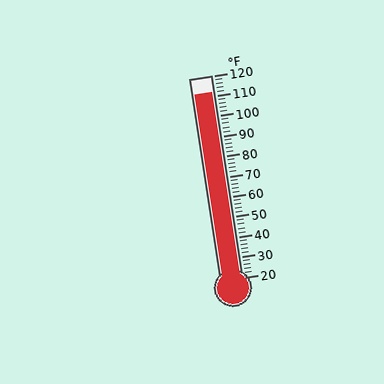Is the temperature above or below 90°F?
The temperature is above 90°F.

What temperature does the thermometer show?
The thermometer shows approximately 112°F.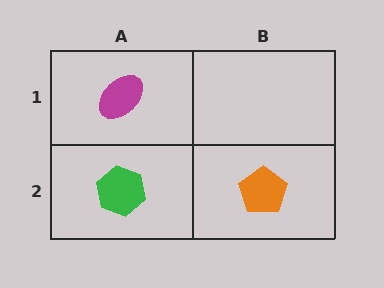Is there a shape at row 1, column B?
No, that cell is empty.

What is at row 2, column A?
A green hexagon.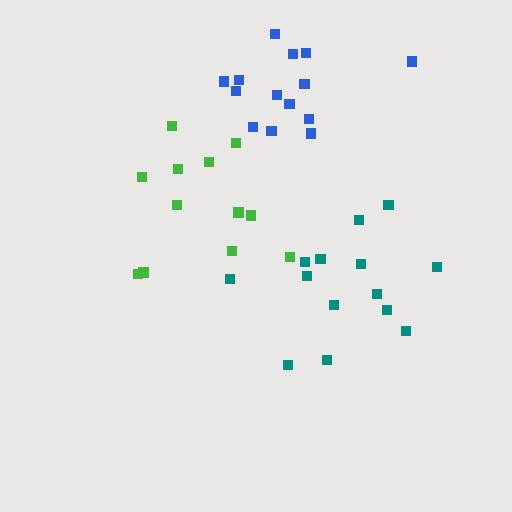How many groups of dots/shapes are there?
There are 3 groups.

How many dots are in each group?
Group 1: 14 dots, Group 2: 12 dots, Group 3: 14 dots (40 total).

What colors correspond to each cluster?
The clusters are colored: teal, green, blue.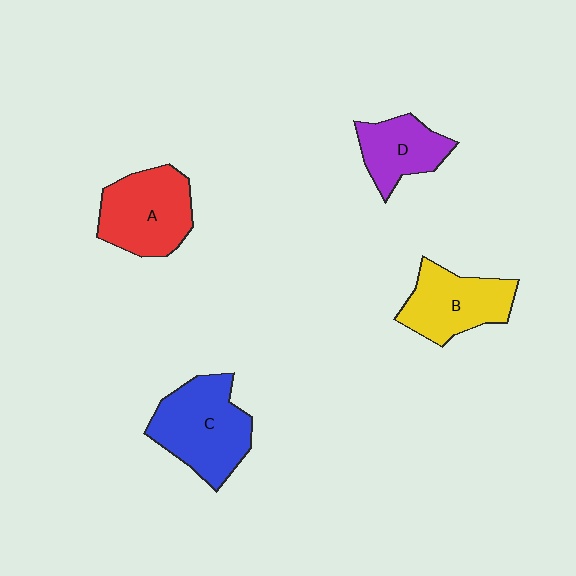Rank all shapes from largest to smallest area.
From largest to smallest: C (blue), A (red), B (yellow), D (purple).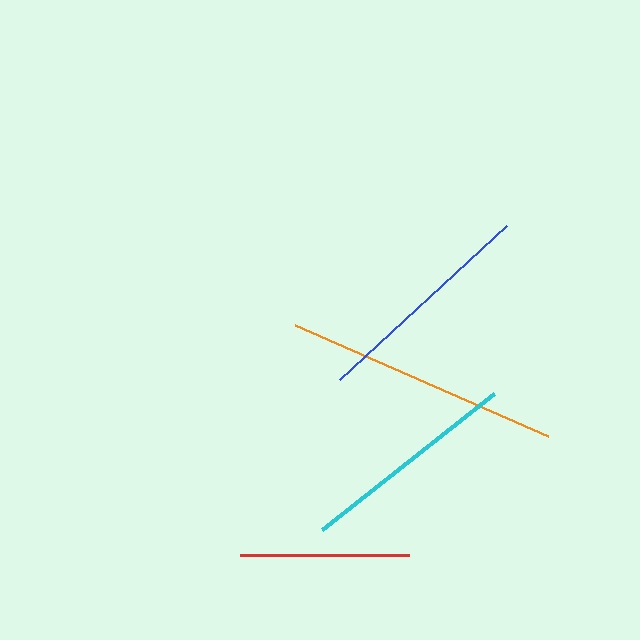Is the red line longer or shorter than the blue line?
The blue line is longer than the red line.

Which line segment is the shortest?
The red line is the shortest at approximately 169 pixels.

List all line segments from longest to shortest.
From longest to shortest: orange, blue, cyan, red.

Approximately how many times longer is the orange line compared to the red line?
The orange line is approximately 1.6 times the length of the red line.